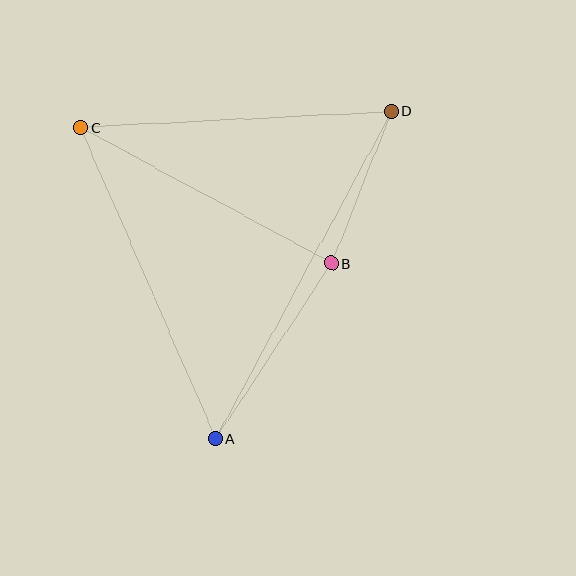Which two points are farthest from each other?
Points A and D are farthest from each other.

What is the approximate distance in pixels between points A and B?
The distance between A and B is approximately 211 pixels.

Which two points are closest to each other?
Points B and D are closest to each other.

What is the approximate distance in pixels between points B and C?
The distance between B and C is approximately 285 pixels.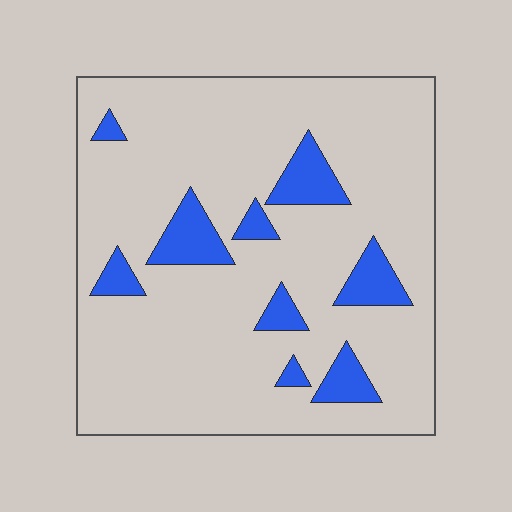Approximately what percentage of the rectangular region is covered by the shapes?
Approximately 15%.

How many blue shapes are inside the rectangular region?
9.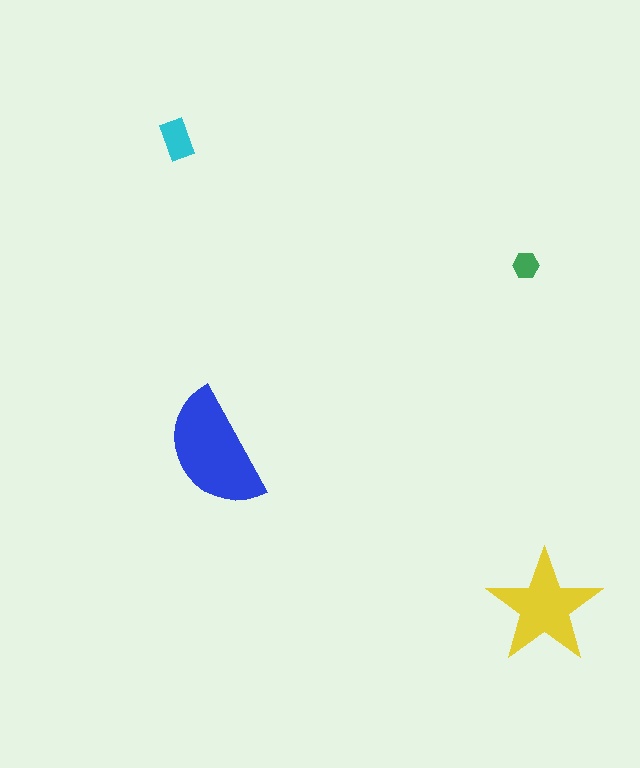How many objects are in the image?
There are 4 objects in the image.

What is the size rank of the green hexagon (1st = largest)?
4th.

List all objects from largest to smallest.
The blue semicircle, the yellow star, the cyan rectangle, the green hexagon.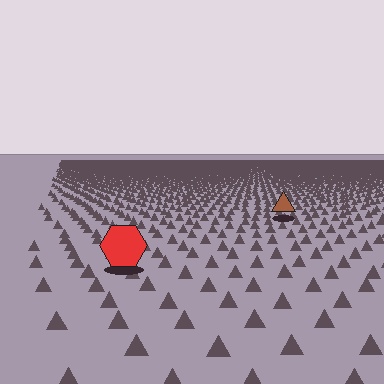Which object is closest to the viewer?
The red hexagon is closest. The texture marks near it are larger and more spread out.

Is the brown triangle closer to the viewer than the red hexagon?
No. The red hexagon is closer — you can tell from the texture gradient: the ground texture is coarser near it.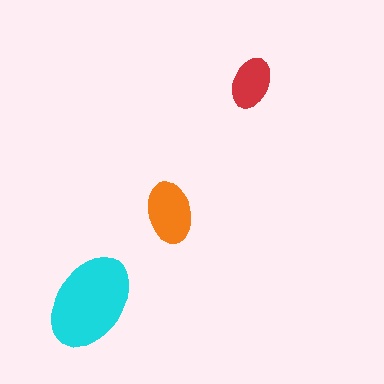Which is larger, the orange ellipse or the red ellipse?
The orange one.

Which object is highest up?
The red ellipse is topmost.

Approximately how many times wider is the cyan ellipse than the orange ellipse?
About 1.5 times wider.